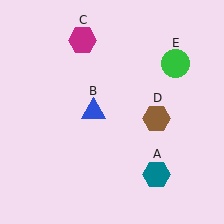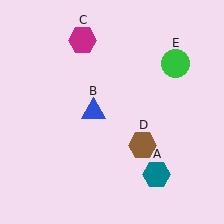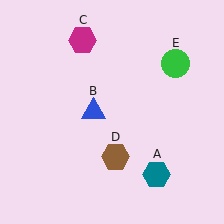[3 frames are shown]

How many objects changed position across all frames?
1 object changed position: brown hexagon (object D).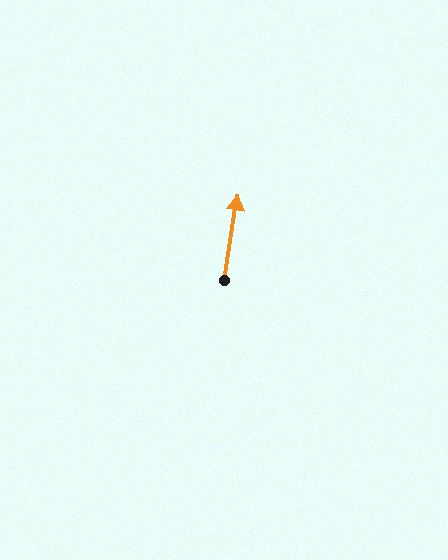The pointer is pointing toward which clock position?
Roughly 12 o'clock.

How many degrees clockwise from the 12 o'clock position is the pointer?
Approximately 9 degrees.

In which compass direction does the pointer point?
North.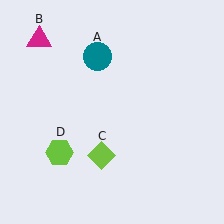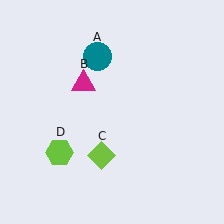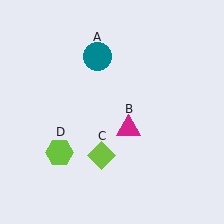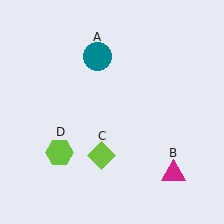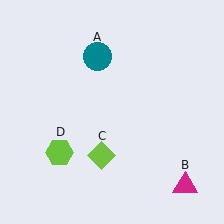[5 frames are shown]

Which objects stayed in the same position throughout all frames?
Teal circle (object A) and lime diamond (object C) and lime hexagon (object D) remained stationary.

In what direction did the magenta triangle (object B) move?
The magenta triangle (object B) moved down and to the right.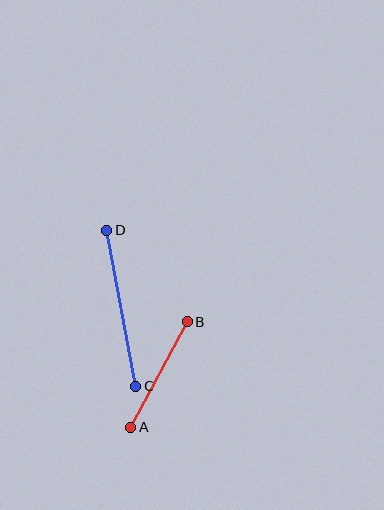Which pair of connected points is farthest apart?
Points C and D are farthest apart.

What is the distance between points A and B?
The distance is approximately 119 pixels.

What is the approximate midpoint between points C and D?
The midpoint is at approximately (121, 308) pixels.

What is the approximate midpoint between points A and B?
The midpoint is at approximately (159, 374) pixels.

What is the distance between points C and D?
The distance is approximately 158 pixels.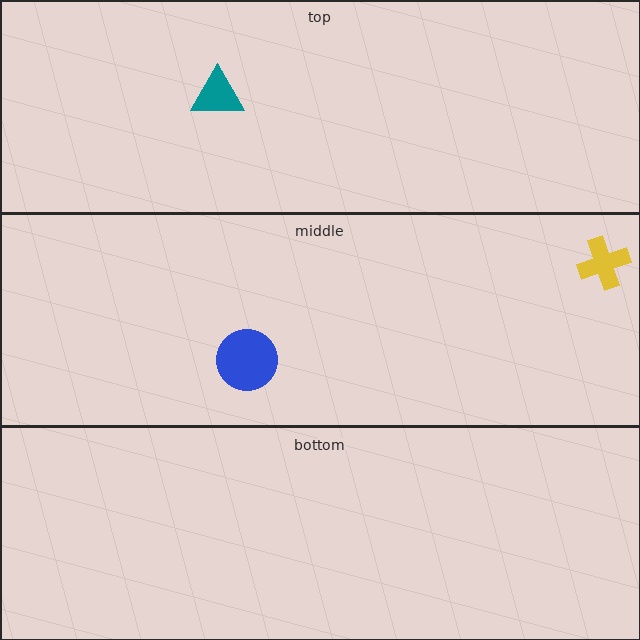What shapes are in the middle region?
The yellow cross, the blue circle.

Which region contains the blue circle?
The middle region.